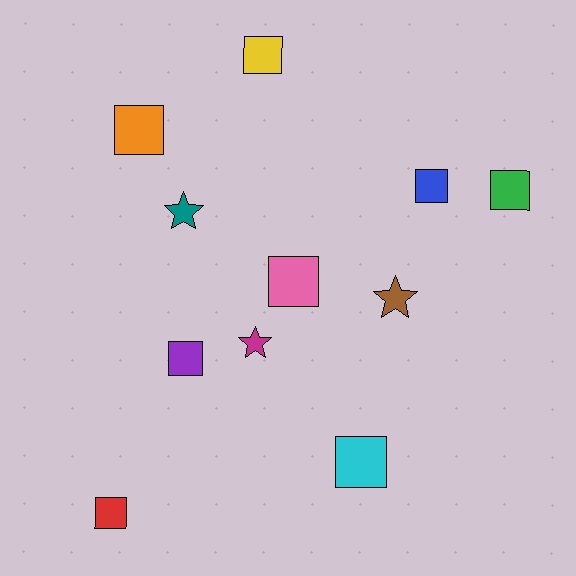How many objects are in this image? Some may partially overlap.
There are 11 objects.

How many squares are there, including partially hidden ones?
There are 8 squares.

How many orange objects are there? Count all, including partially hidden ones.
There is 1 orange object.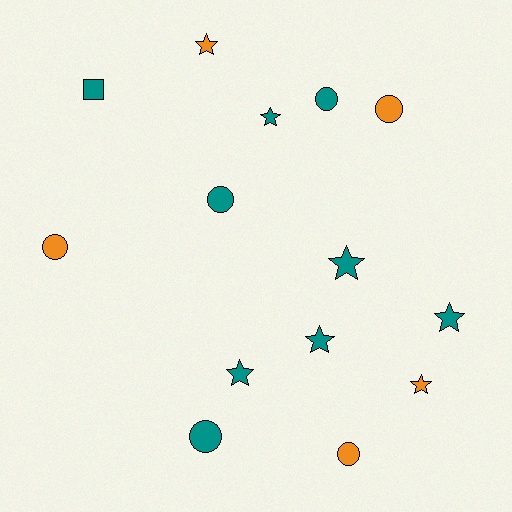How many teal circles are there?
There are 3 teal circles.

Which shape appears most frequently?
Star, with 7 objects.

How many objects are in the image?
There are 14 objects.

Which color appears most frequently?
Teal, with 9 objects.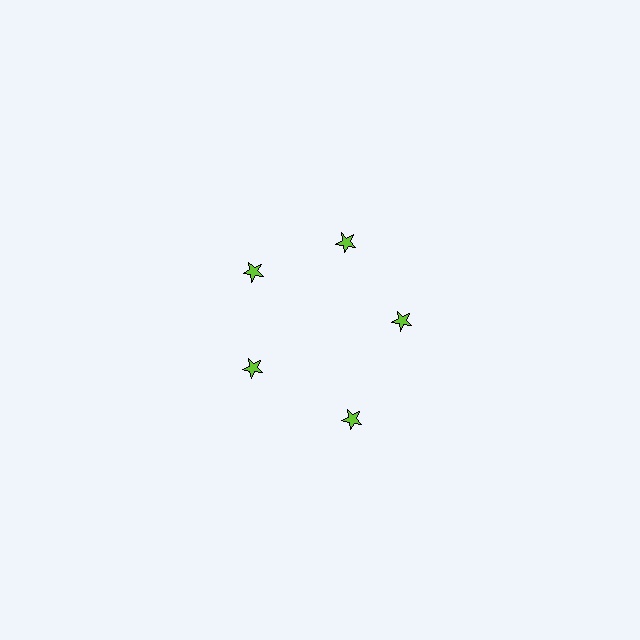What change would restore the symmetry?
The symmetry would be restored by moving it inward, back onto the ring so that all 5 stars sit at equal angles and equal distance from the center.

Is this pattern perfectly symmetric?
No. The 5 lime stars are arranged in a ring, but one element near the 5 o'clock position is pushed outward from the center, breaking the 5-fold rotational symmetry.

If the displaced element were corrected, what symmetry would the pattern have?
It would have 5-fold rotational symmetry — the pattern would map onto itself every 72 degrees.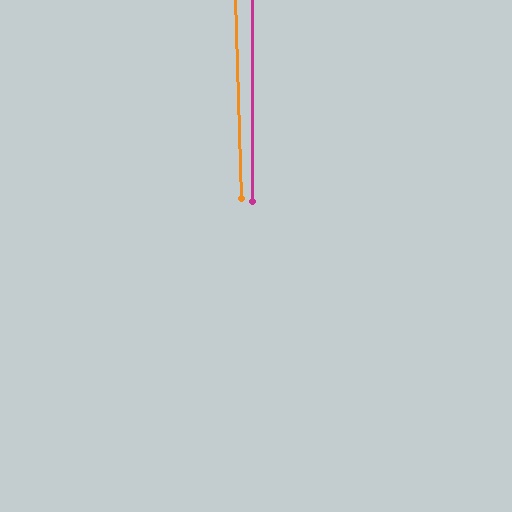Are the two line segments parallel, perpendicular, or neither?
Parallel — their directions differ by only 1.9°.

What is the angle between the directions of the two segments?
Approximately 2 degrees.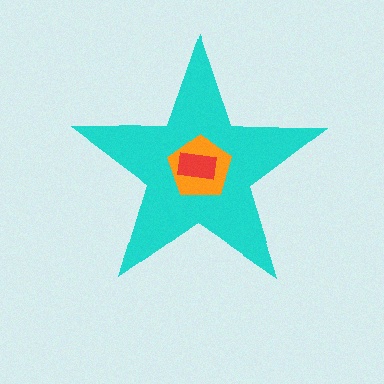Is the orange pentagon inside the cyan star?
Yes.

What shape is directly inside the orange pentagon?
The red rectangle.